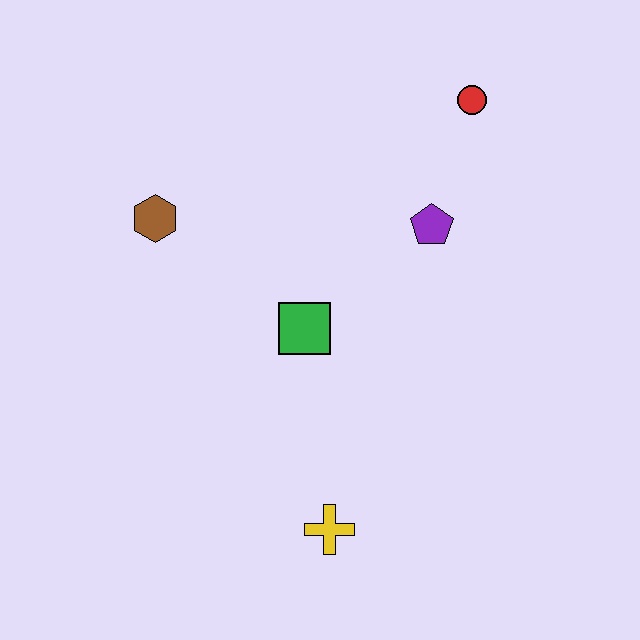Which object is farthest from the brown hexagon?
The yellow cross is farthest from the brown hexagon.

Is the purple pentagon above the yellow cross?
Yes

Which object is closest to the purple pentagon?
The red circle is closest to the purple pentagon.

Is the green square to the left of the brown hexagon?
No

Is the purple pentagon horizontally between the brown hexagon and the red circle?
Yes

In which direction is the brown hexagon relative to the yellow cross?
The brown hexagon is above the yellow cross.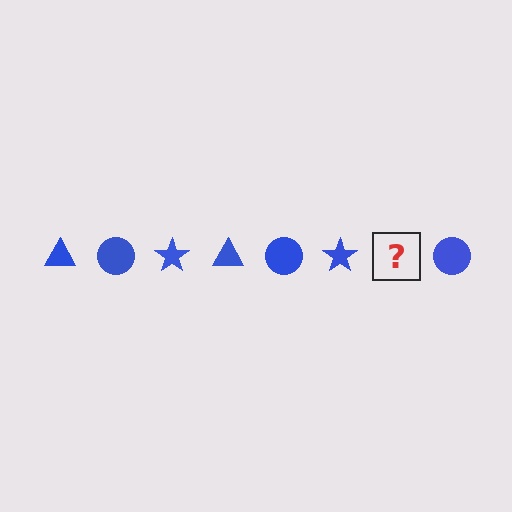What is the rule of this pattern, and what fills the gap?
The rule is that the pattern cycles through triangle, circle, star shapes in blue. The gap should be filled with a blue triangle.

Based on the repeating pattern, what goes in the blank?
The blank should be a blue triangle.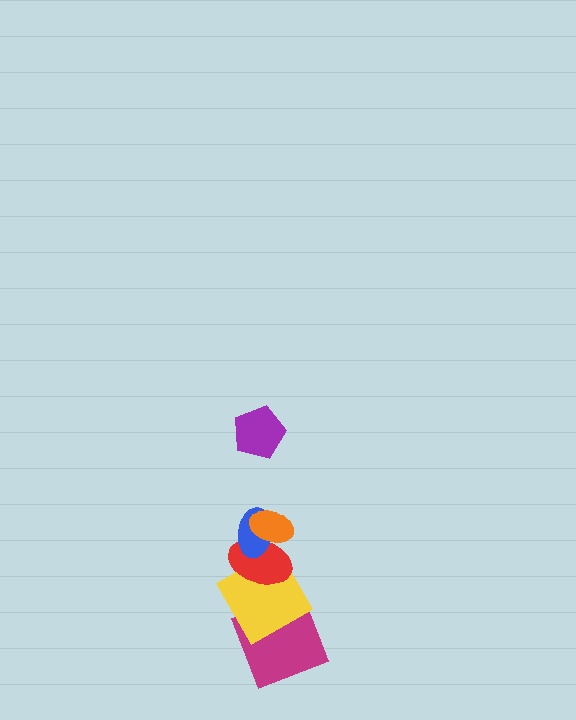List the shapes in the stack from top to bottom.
From top to bottom: the purple pentagon, the orange ellipse, the blue ellipse, the red ellipse, the yellow diamond, the magenta square.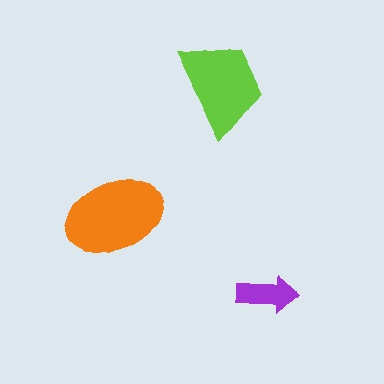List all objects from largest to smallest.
The orange ellipse, the lime trapezoid, the purple arrow.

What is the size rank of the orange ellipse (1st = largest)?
1st.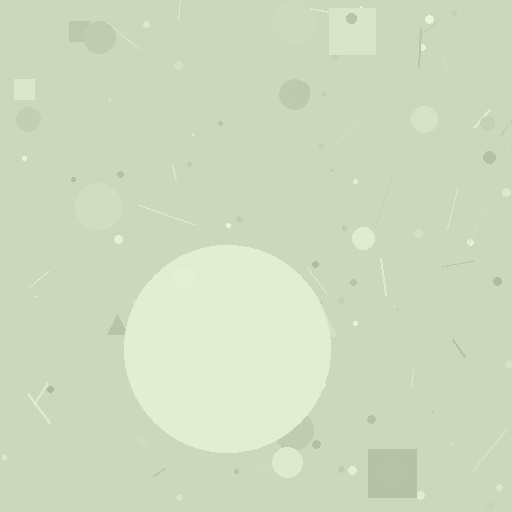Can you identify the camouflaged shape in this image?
The camouflaged shape is a circle.